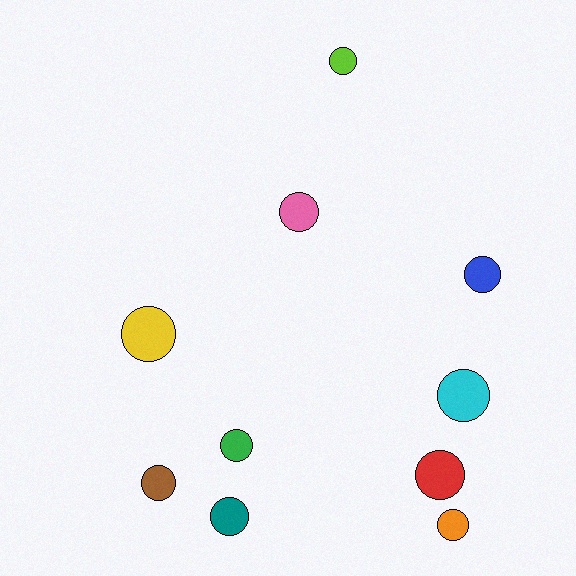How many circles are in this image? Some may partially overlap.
There are 10 circles.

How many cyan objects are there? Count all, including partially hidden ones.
There is 1 cyan object.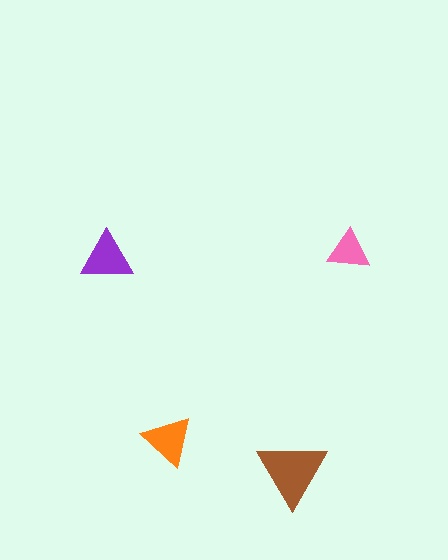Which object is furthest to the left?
The purple triangle is leftmost.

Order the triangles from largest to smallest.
the brown one, the purple one, the orange one, the pink one.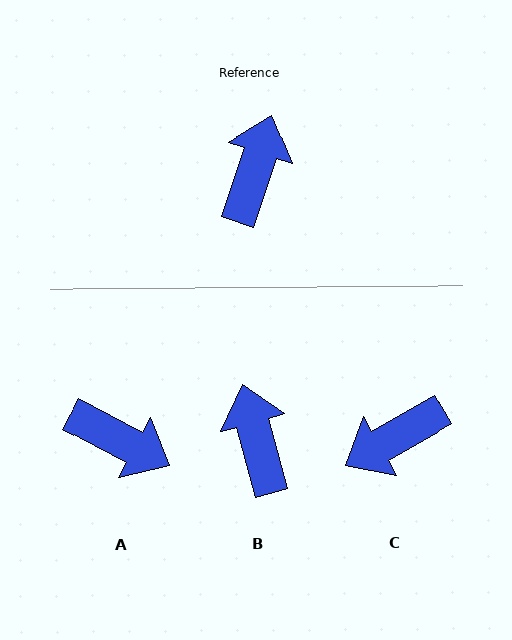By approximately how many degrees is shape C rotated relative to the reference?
Approximately 138 degrees counter-clockwise.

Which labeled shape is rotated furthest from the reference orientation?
C, about 138 degrees away.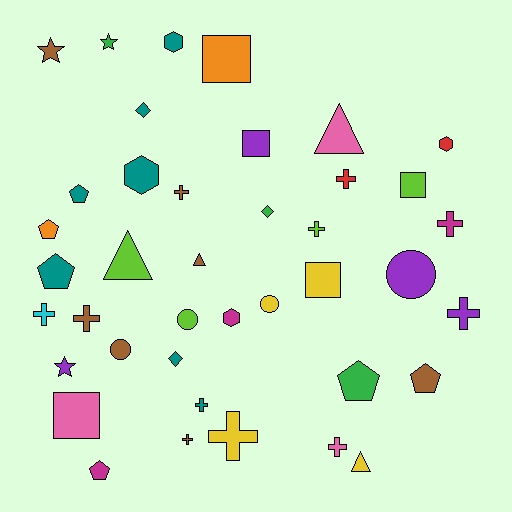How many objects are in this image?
There are 40 objects.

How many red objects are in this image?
There are 2 red objects.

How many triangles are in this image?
There are 4 triangles.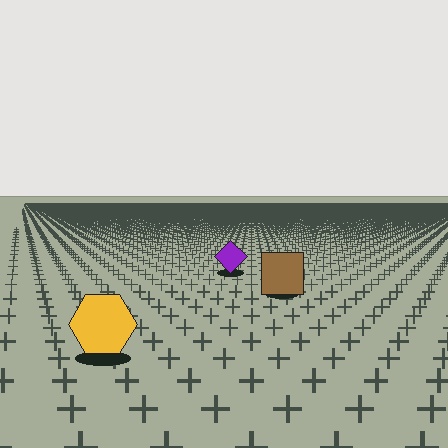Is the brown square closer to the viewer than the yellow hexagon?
No. The yellow hexagon is closer — you can tell from the texture gradient: the ground texture is coarser near it.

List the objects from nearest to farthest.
From nearest to farthest: the yellow hexagon, the brown square, the purple diamond.